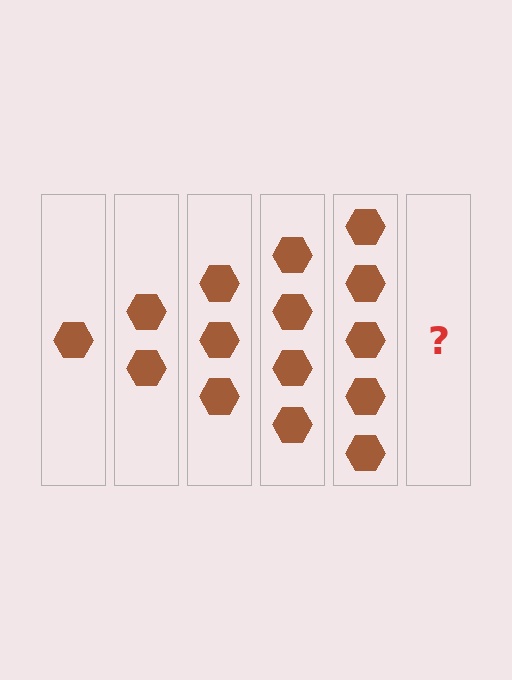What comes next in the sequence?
The next element should be 6 hexagons.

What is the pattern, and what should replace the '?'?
The pattern is that each step adds one more hexagon. The '?' should be 6 hexagons.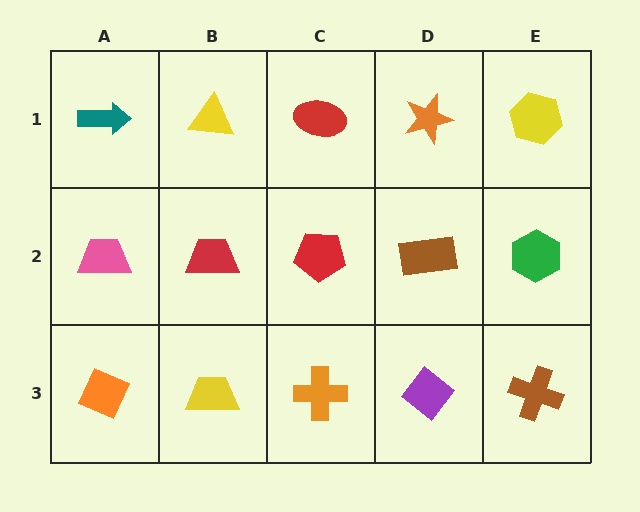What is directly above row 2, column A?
A teal arrow.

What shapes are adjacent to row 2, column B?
A yellow triangle (row 1, column B), a yellow trapezoid (row 3, column B), a pink trapezoid (row 2, column A), a red pentagon (row 2, column C).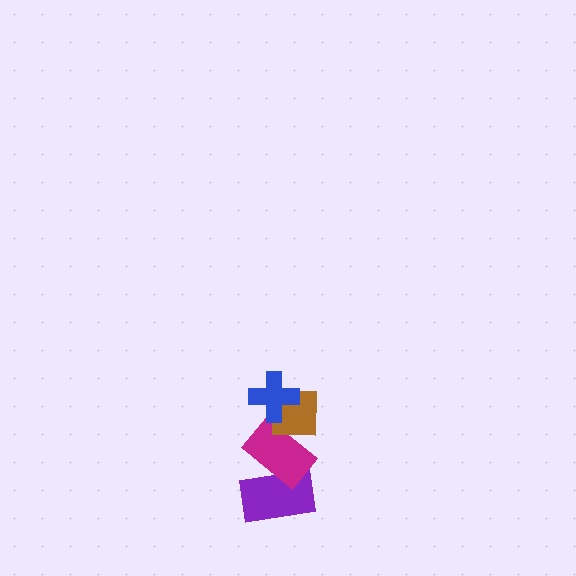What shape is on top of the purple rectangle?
The magenta rectangle is on top of the purple rectangle.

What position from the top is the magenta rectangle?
The magenta rectangle is 3rd from the top.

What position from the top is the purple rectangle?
The purple rectangle is 4th from the top.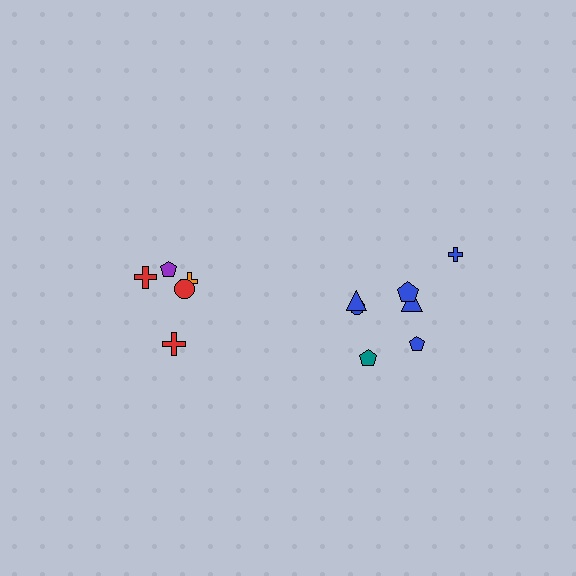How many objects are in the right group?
There are 7 objects.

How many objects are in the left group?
There are 5 objects.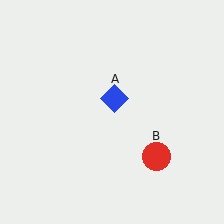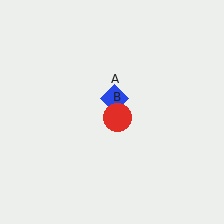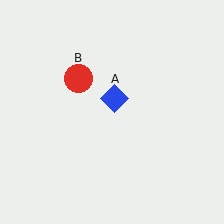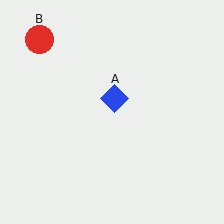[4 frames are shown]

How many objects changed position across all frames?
1 object changed position: red circle (object B).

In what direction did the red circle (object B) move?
The red circle (object B) moved up and to the left.